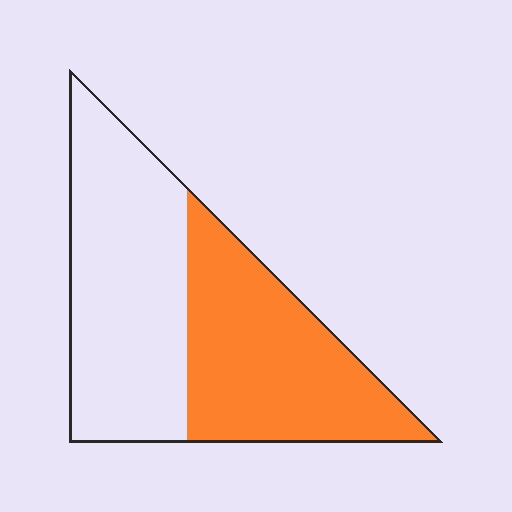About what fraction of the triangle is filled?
About one half (1/2).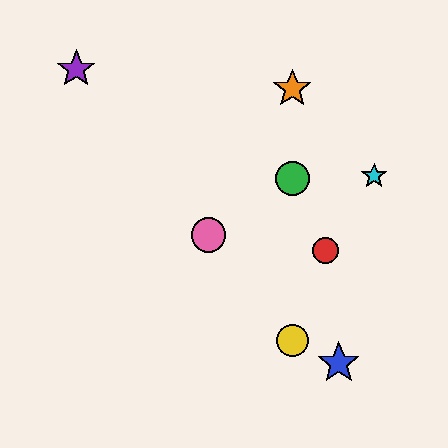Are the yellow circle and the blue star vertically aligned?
No, the yellow circle is at x≈292 and the blue star is at x≈339.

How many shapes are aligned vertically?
3 shapes (the green circle, the yellow circle, the orange star) are aligned vertically.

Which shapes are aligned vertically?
The green circle, the yellow circle, the orange star are aligned vertically.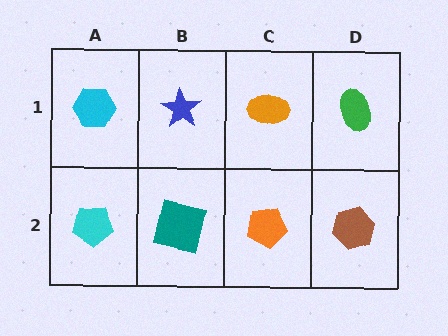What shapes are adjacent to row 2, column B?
A blue star (row 1, column B), a cyan pentagon (row 2, column A), an orange pentagon (row 2, column C).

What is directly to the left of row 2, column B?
A cyan pentagon.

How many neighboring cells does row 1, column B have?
3.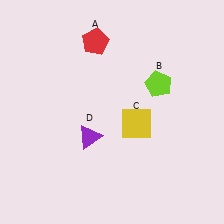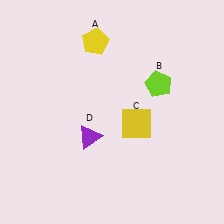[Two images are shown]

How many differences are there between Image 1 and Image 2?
There is 1 difference between the two images.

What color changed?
The pentagon (A) changed from red in Image 1 to yellow in Image 2.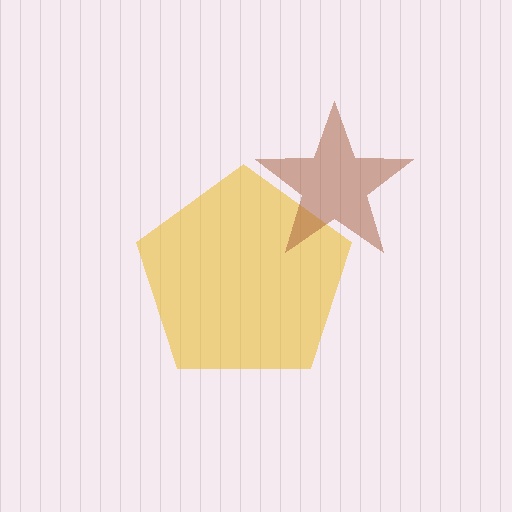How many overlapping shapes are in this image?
There are 2 overlapping shapes in the image.